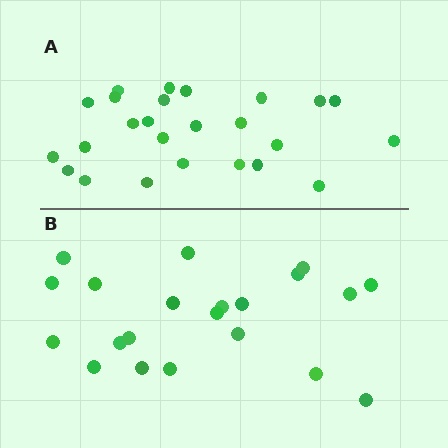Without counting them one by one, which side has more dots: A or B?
Region A (the top region) has more dots.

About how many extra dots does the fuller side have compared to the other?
Region A has about 4 more dots than region B.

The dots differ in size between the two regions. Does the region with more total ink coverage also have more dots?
No. Region B has more total ink coverage because its dots are larger, but region A actually contains more individual dots. Total area can be misleading — the number of items is what matters here.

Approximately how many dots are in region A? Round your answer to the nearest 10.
About 20 dots. (The exact count is 25, which rounds to 20.)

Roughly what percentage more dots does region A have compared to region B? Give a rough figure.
About 20% more.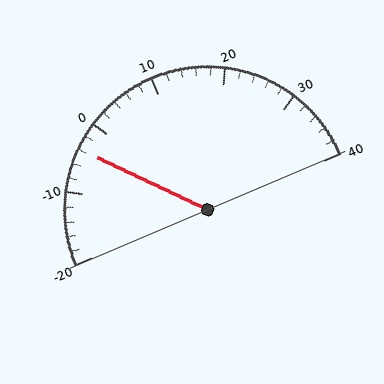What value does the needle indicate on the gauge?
The needle indicates approximately -4.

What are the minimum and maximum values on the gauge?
The gauge ranges from -20 to 40.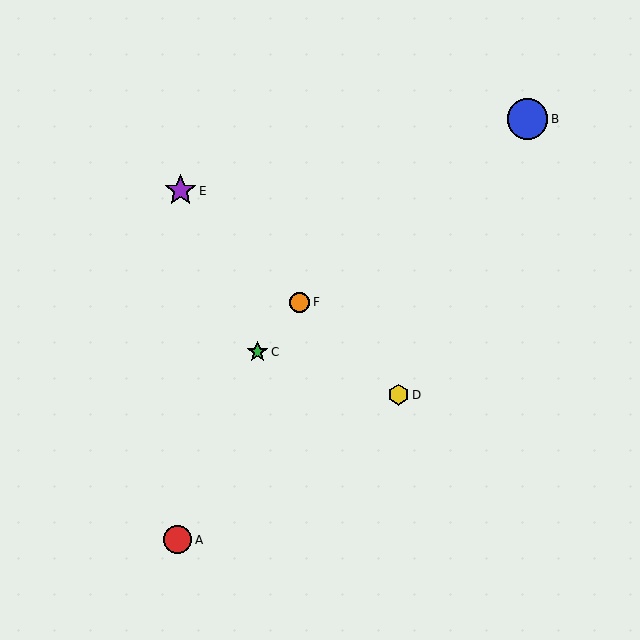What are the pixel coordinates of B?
Object B is at (527, 119).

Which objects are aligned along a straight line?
Objects D, E, F are aligned along a straight line.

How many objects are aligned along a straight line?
3 objects (D, E, F) are aligned along a straight line.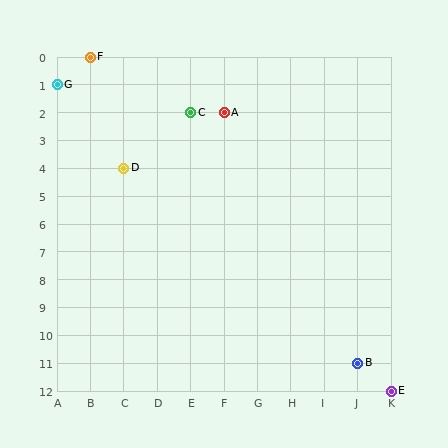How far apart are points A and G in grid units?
Points A and G are 5 columns and 1 row apart (about 5.1 grid units diagonally).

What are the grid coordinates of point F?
Point F is at grid coordinates (B, 0).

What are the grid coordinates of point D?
Point D is at grid coordinates (C, 4).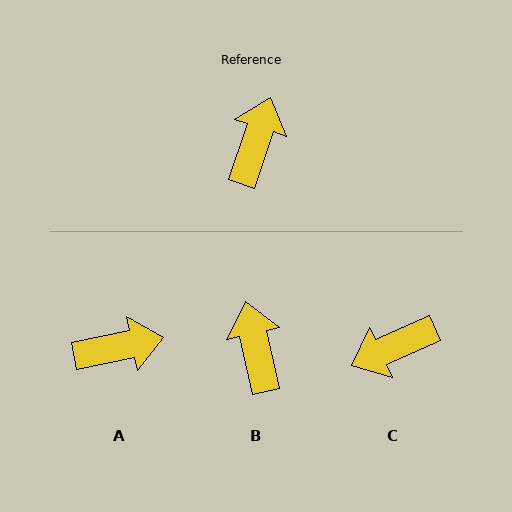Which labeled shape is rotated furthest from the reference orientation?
C, about 132 degrees away.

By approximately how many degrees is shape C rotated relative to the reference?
Approximately 132 degrees counter-clockwise.